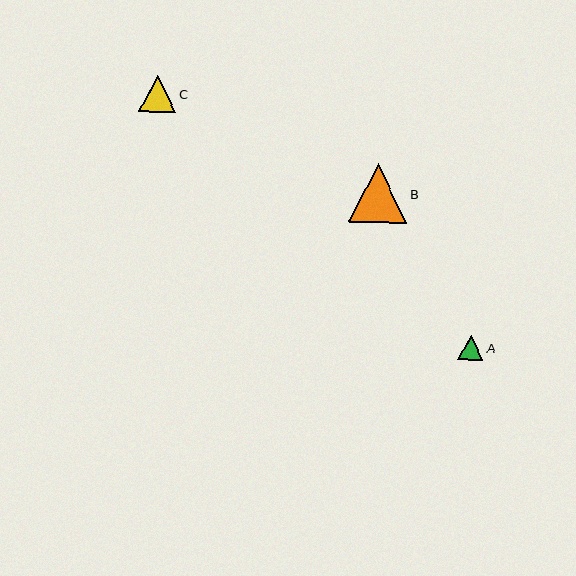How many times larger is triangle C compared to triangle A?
Triangle C is approximately 1.5 times the size of triangle A.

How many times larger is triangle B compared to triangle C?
Triangle B is approximately 1.6 times the size of triangle C.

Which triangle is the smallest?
Triangle A is the smallest with a size of approximately 25 pixels.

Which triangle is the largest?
Triangle B is the largest with a size of approximately 58 pixels.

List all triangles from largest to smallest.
From largest to smallest: B, C, A.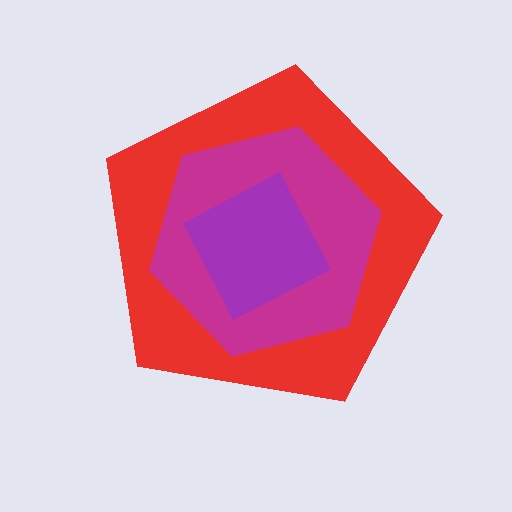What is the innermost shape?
The purple square.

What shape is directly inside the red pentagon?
The magenta hexagon.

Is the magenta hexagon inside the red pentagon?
Yes.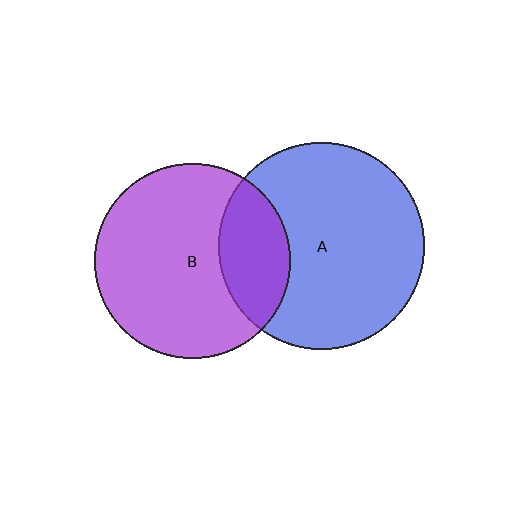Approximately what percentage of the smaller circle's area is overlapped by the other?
Approximately 25%.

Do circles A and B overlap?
Yes.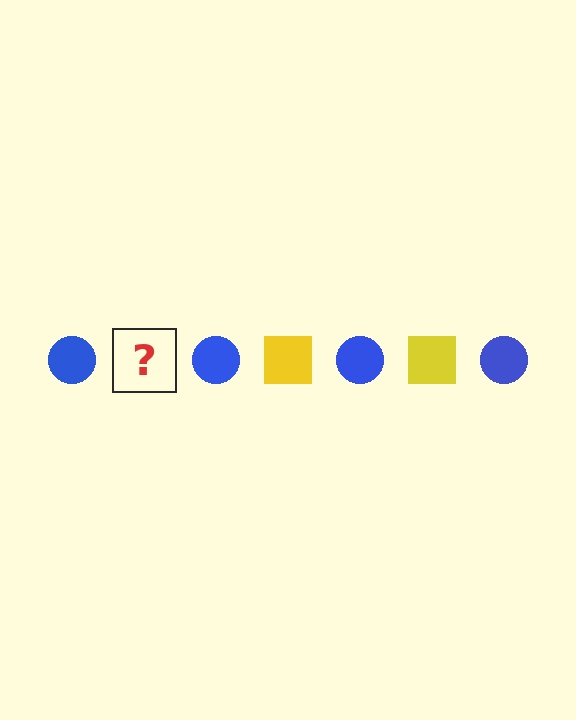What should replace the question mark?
The question mark should be replaced with a yellow square.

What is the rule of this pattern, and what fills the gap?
The rule is that the pattern alternates between blue circle and yellow square. The gap should be filled with a yellow square.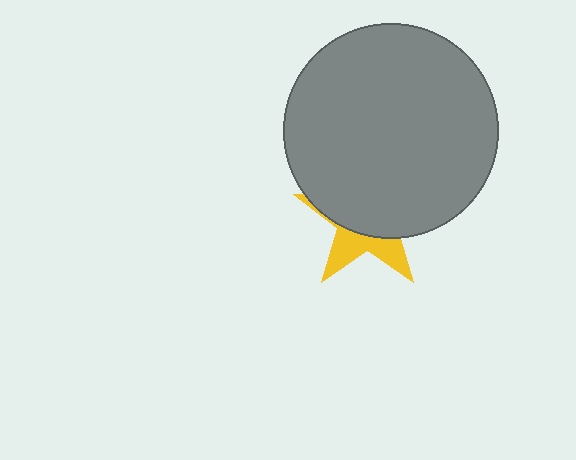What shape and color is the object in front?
The object in front is a gray circle.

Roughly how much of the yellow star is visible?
A small part of it is visible (roughly 33%).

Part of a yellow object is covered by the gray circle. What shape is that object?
It is a star.